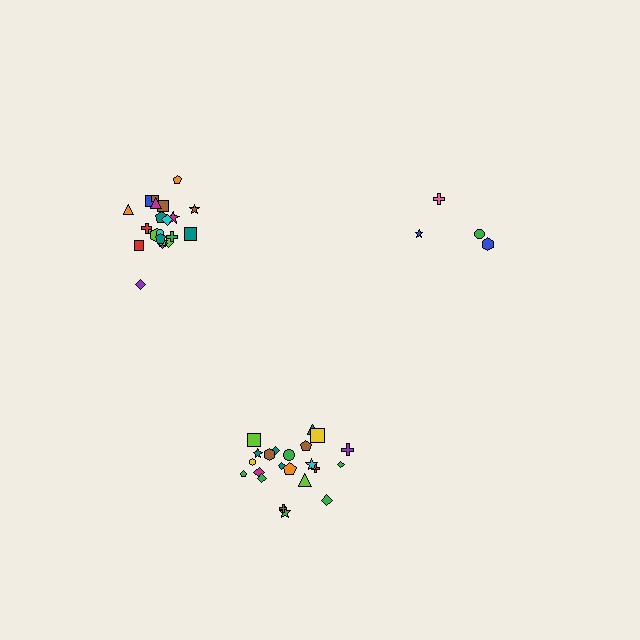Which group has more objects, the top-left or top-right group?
The top-left group.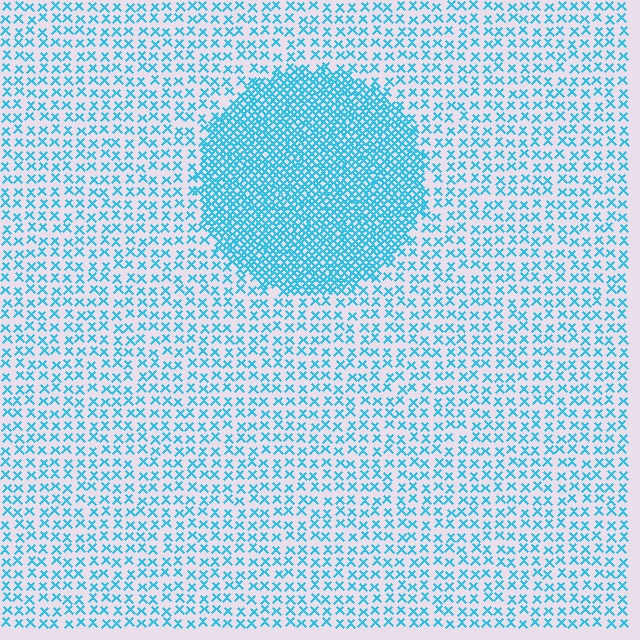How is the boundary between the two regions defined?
The boundary is defined by a change in element density (approximately 3.0x ratio). All elements are the same color, size, and shape.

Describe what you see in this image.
The image contains small cyan elements arranged at two different densities. A circle-shaped region is visible where the elements are more densely packed than the surrounding area.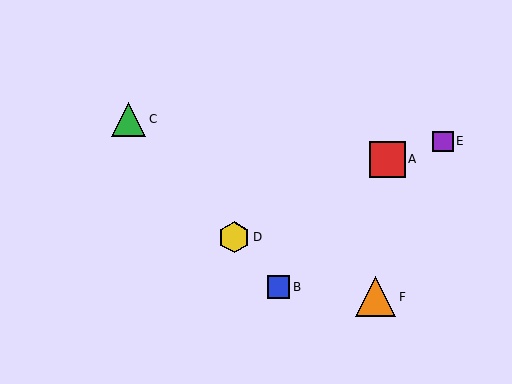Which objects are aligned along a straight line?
Objects B, C, D are aligned along a straight line.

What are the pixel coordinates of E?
Object E is at (443, 141).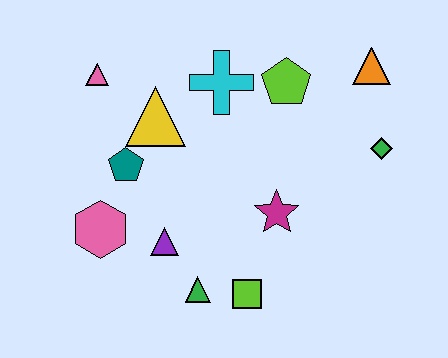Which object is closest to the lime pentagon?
The cyan cross is closest to the lime pentagon.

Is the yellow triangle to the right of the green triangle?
No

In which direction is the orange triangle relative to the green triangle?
The orange triangle is above the green triangle.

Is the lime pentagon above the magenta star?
Yes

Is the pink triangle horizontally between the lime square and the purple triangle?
No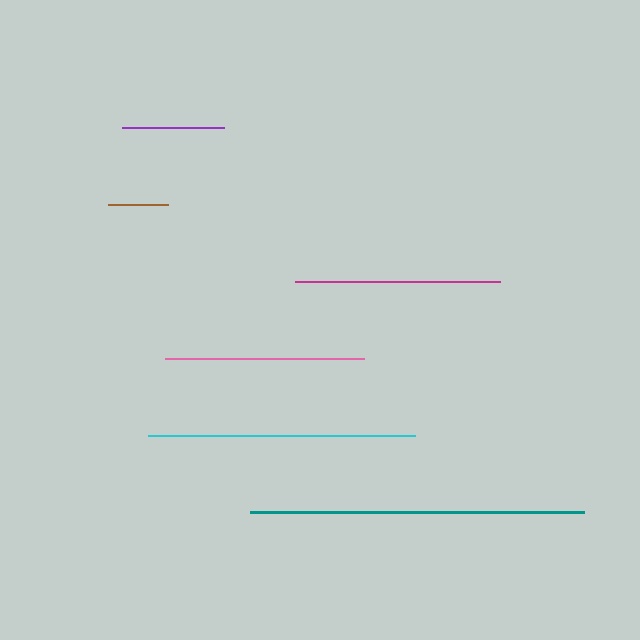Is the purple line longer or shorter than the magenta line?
The magenta line is longer than the purple line.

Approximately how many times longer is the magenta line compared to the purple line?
The magenta line is approximately 2.0 times the length of the purple line.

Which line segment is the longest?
The teal line is the longest at approximately 334 pixels.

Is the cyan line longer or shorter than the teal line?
The teal line is longer than the cyan line.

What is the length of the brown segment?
The brown segment is approximately 60 pixels long.